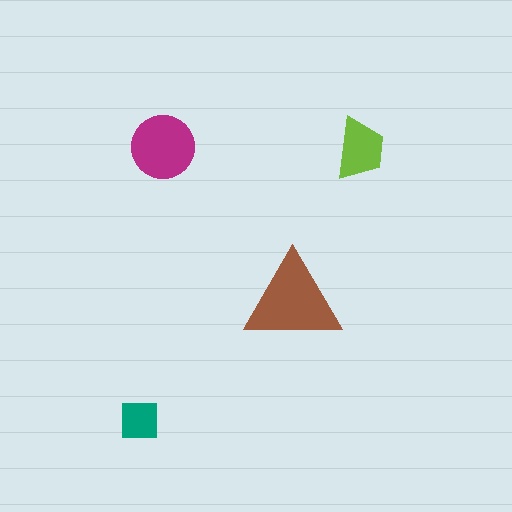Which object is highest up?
The magenta circle is topmost.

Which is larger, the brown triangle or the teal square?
The brown triangle.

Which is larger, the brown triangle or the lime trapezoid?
The brown triangle.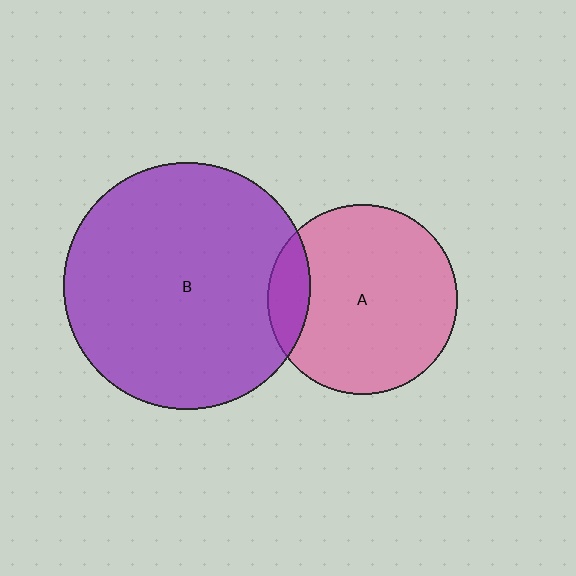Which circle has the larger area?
Circle B (purple).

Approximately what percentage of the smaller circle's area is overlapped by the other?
Approximately 15%.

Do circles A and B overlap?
Yes.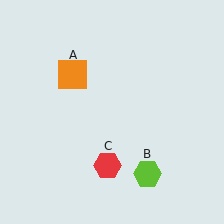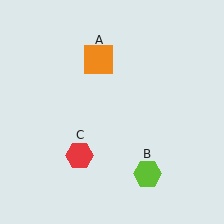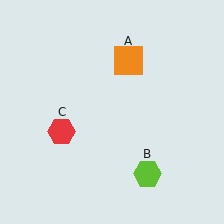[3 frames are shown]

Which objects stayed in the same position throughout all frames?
Lime hexagon (object B) remained stationary.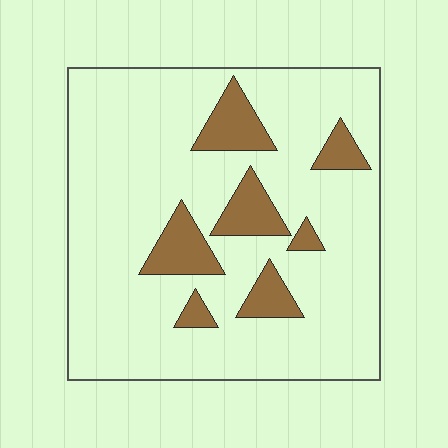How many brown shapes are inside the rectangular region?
7.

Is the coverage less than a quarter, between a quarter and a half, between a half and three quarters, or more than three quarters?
Less than a quarter.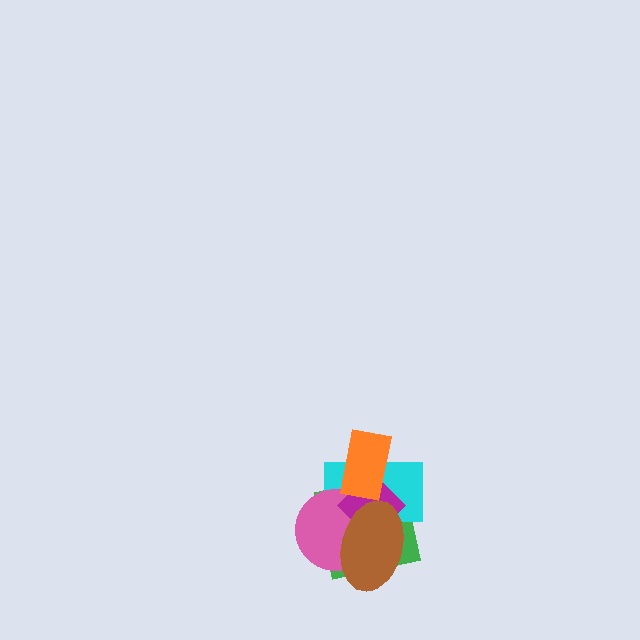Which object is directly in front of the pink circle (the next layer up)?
The magenta diamond is directly in front of the pink circle.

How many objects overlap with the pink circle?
4 objects overlap with the pink circle.